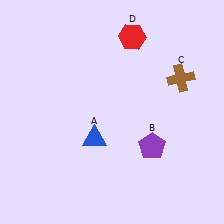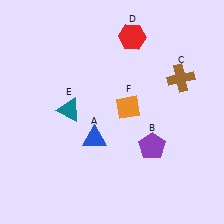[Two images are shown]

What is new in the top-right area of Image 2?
An orange diamond (F) was added in the top-right area of Image 2.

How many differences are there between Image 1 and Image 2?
There are 2 differences between the two images.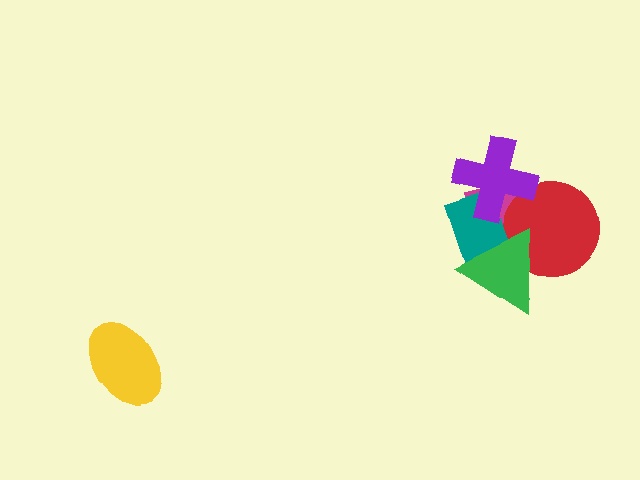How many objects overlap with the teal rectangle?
4 objects overlap with the teal rectangle.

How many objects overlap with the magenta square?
4 objects overlap with the magenta square.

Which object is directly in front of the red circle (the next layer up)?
The teal rectangle is directly in front of the red circle.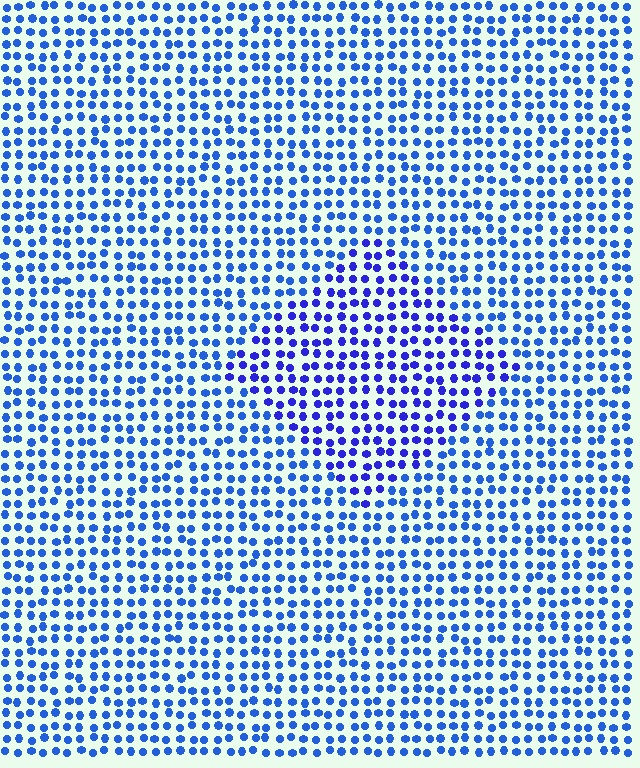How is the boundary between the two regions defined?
The boundary is defined purely by a slight shift in hue (about 22 degrees). Spacing, size, and orientation are identical on both sides.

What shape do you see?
I see a diamond.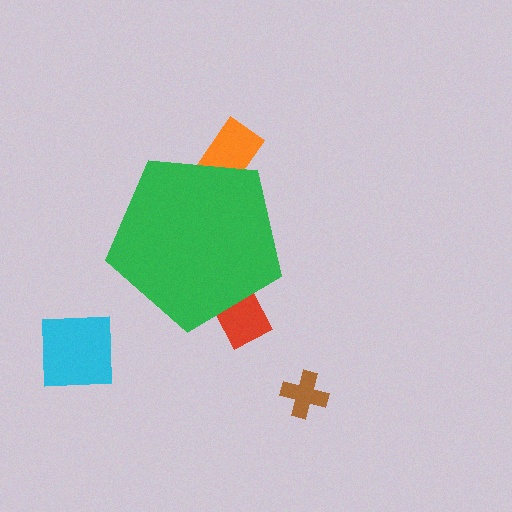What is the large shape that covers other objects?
A green pentagon.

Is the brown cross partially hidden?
No, the brown cross is fully visible.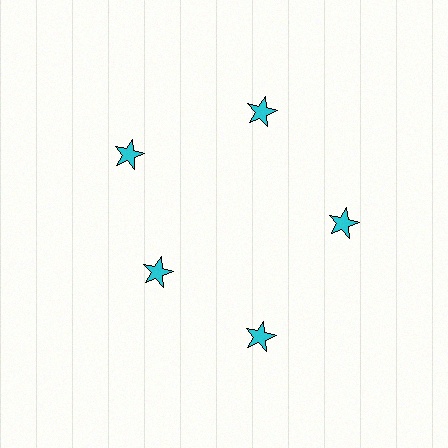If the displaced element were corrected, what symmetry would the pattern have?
It would have 5-fold rotational symmetry — the pattern would map onto itself every 72 degrees.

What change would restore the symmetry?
The symmetry would be restored by moving it outward, back onto the ring so that all 5 stars sit at equal angles and equal distance from the center.